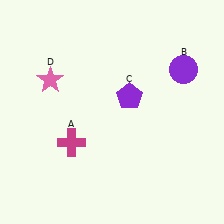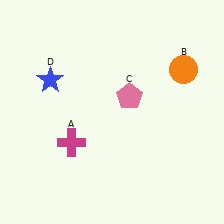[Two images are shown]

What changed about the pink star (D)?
In Image 1, D is pink. In Image 2, it changed to blue.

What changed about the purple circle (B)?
In Image 1, B is purple. In Image 2, it changed to orange.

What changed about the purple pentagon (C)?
In Image 1, C is purple. In Image 2, it changed to pink.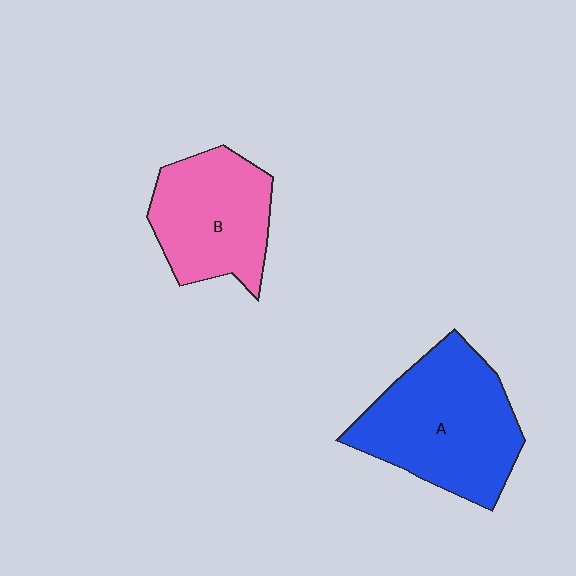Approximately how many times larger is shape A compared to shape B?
Approximately 1.3 times.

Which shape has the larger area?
Shape A (blue).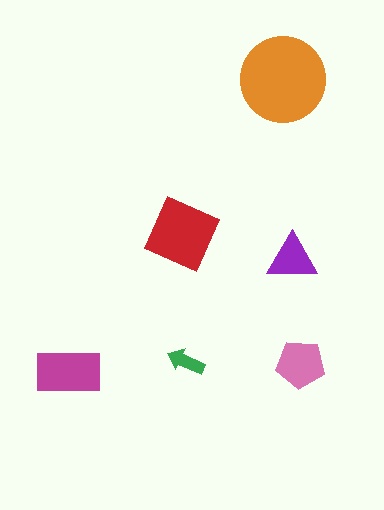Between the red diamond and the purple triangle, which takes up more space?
The red diamond.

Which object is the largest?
The orange circle.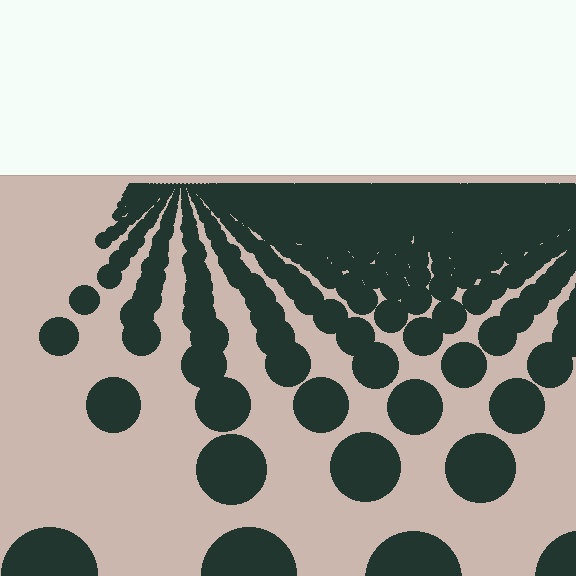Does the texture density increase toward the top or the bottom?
Density increases toward the top.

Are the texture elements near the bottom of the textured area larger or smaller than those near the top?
Larger. Near the bottom, elements are closer to the viewer and appear at a bigger on-screen size.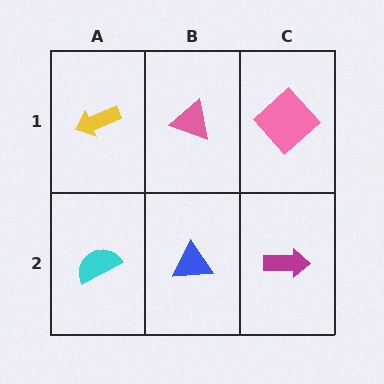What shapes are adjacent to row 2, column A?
A yellow arrow (row 1, column A), a blue triangle (row 2, column B).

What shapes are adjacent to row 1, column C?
A magenta arrow (row 2, column C), a pink triangle (row 1, column B).